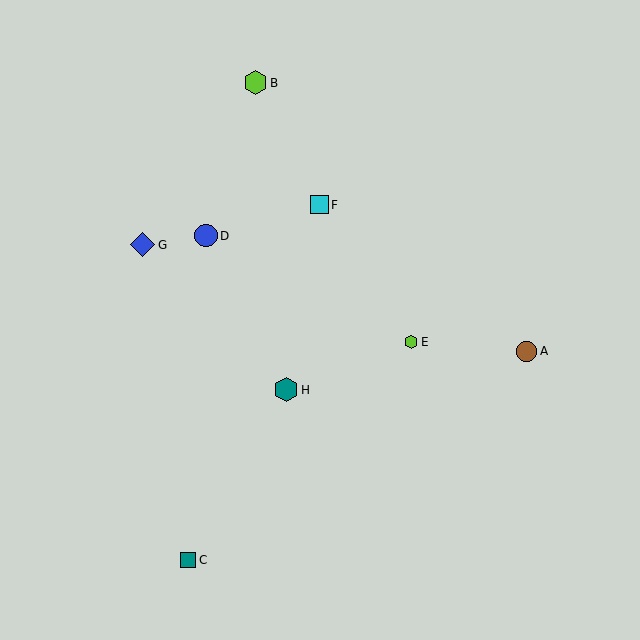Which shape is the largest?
The blue diamond (labeled G) is the largest.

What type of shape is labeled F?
Shape F is a cyan square.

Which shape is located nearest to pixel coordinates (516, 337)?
The brown circle (labeled A) at (527, 351) is nearest to that location.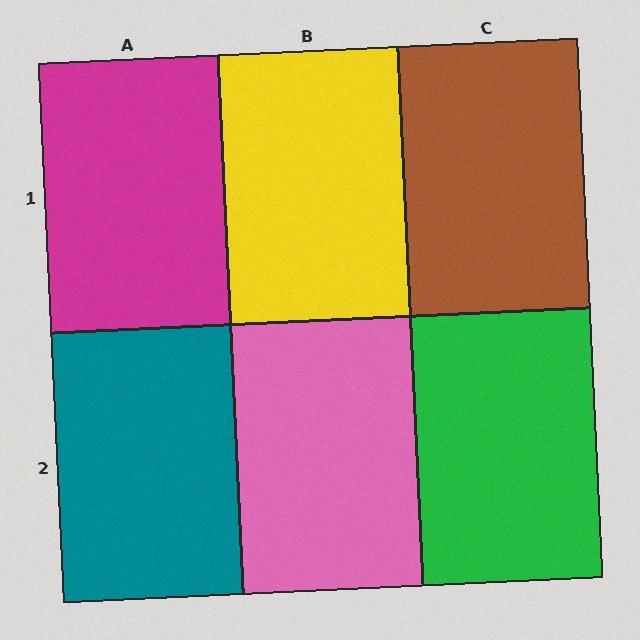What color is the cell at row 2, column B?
Pink.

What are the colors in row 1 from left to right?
Magenta, yellow, brown.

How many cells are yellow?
1 cell is yellow.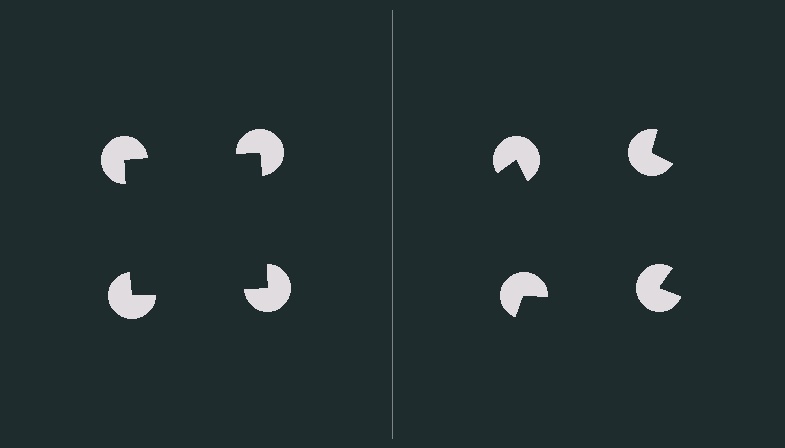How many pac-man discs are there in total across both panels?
8 — 4 on each side.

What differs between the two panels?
The pac-man discs are positioned identically on both sides; only the wedge orientations differ. On the left they align to a square; on the right they are misaligned.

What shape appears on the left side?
An illusory square.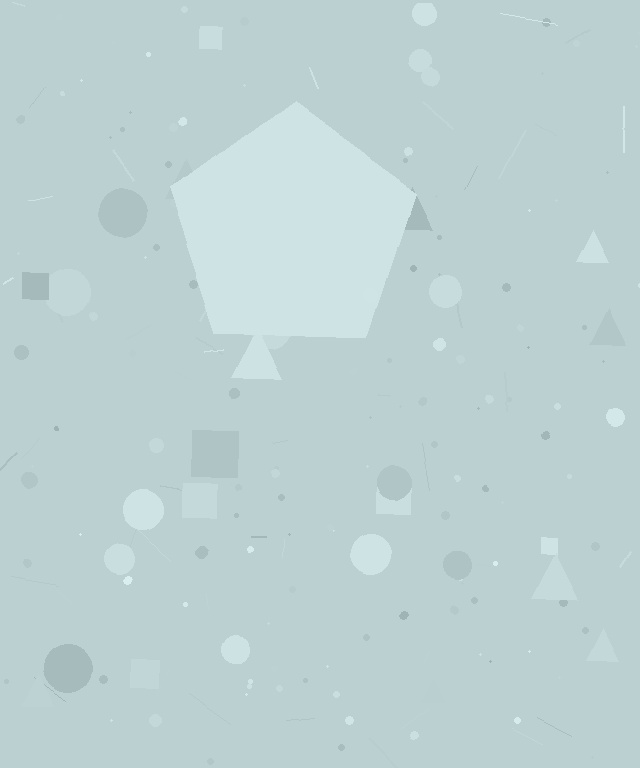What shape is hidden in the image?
A pentagon is hidden in the image.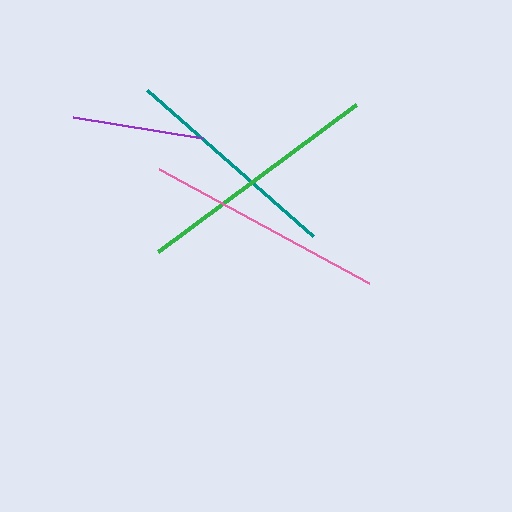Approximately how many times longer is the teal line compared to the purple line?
The teal line is approximately 1.7 times the length of the purple line.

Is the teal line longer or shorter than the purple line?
The teal line is longer than the purple line.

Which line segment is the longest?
The green line is the longest at approximately 246 pixels.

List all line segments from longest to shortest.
From longest to shortest: green, pink, teal, purple.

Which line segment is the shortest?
The purple line is the shortest at approximately 131 pixels.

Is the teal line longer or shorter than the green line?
The green line is longer than the teal line.